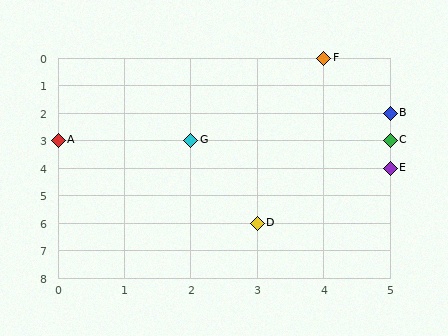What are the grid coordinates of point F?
Point F is at grid coordinates (4, 0).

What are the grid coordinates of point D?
Point D is at grid coordinates (3, 6).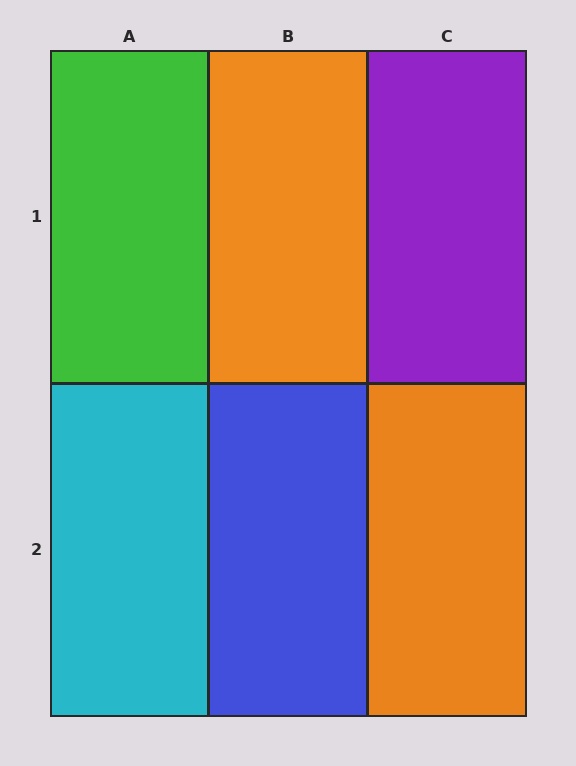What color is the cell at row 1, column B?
Orange.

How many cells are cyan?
1 cell is cyan.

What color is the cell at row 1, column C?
Purple.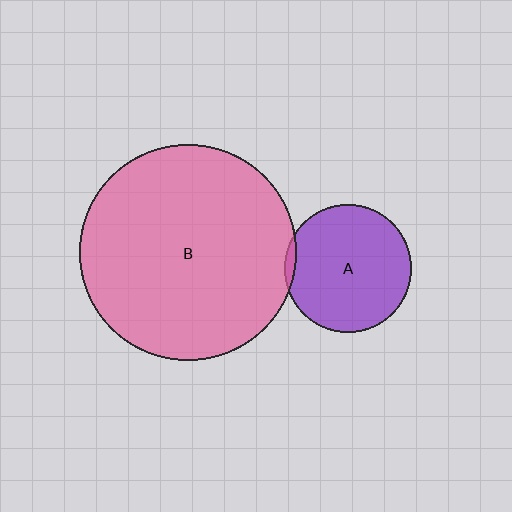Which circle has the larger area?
Circle B (pink).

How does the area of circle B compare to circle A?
Approximately 2.9 times.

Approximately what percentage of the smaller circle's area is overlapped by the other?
Approximately 5%.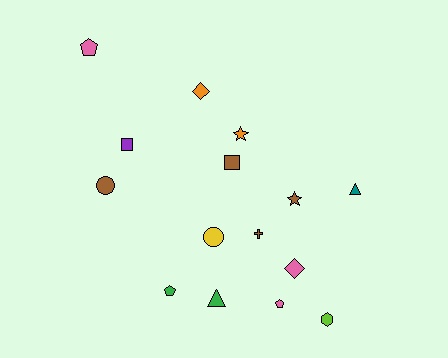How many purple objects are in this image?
There is 1 purple object.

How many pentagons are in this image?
There are 3 pentagons.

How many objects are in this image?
There are 15 objects.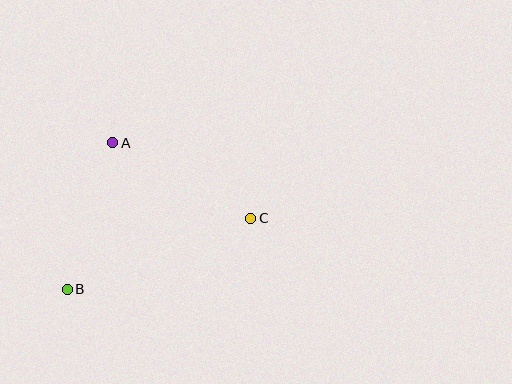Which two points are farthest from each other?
Points B and C are farthest from each other.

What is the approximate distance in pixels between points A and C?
The distance between A and C is approximately 157 pixels.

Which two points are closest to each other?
Points A and B are closest to each other.